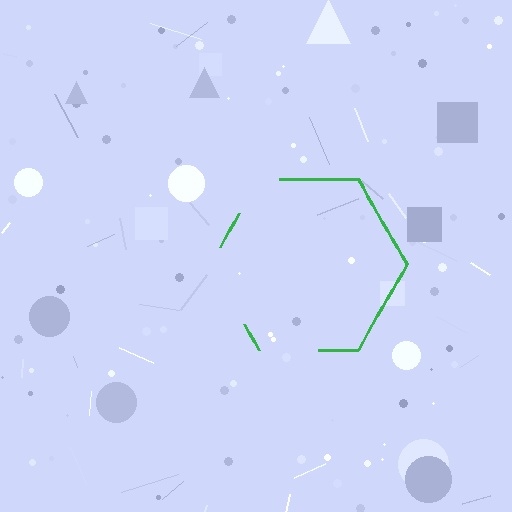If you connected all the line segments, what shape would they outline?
They would outline a hexagon.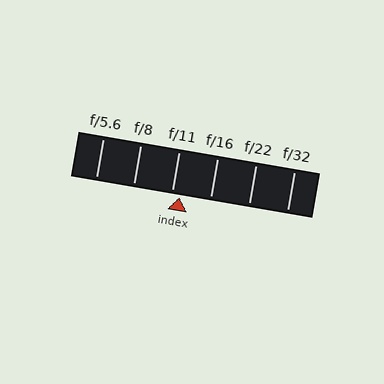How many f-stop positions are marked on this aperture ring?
There are 6 f-stop positions marked.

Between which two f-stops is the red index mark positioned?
The index mark is between f/11 and f/16.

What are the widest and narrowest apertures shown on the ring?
The widest aperture shown is f/5.6 and the narrowest is f/32.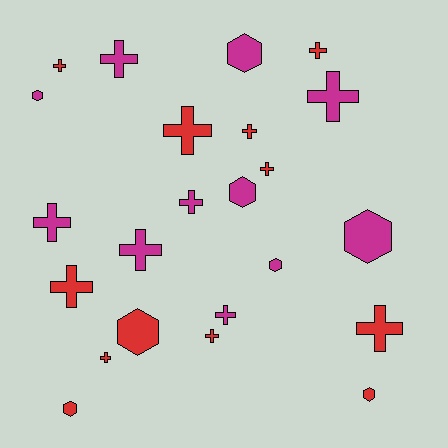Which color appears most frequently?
Red, with 12 objects.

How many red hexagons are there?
There are 3 red hexagons.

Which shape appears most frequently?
Cross, with 15 objects.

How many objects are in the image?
There are 23 objects.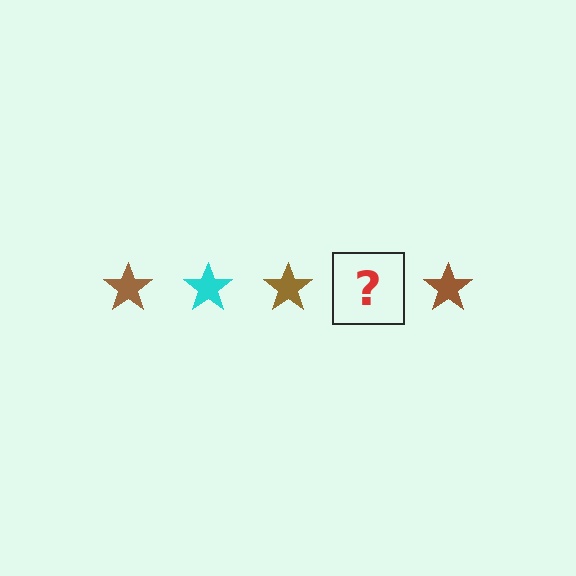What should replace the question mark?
The question mark should be replaced with a cyan star.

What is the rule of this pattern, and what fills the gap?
The rule is that the pattern cycles through brown, cyan stars. The gap should be filled with a cyan star.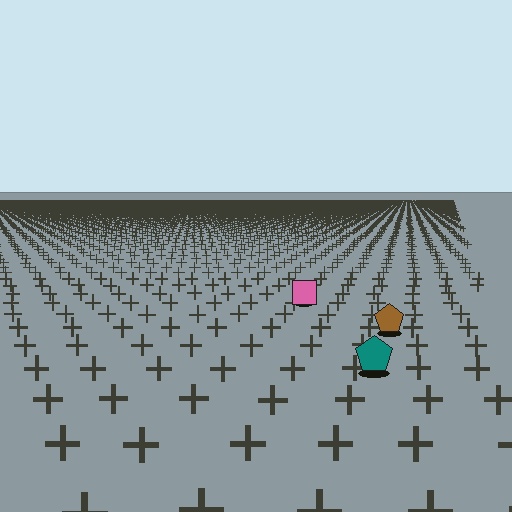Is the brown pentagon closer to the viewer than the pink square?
Yes. The brown pentagon is closer — you can tell from the texture gradient: the ground texture is coarser near it.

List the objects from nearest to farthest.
From nearest to farthest: the teal pentagon, the brown pentagon, the pink square.